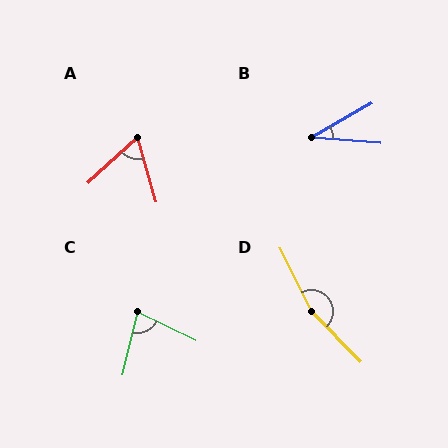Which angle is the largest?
D, at approximately 162 degrees.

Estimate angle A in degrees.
Approximately 63 degrees.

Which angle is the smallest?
B, at approximately 35 degrees.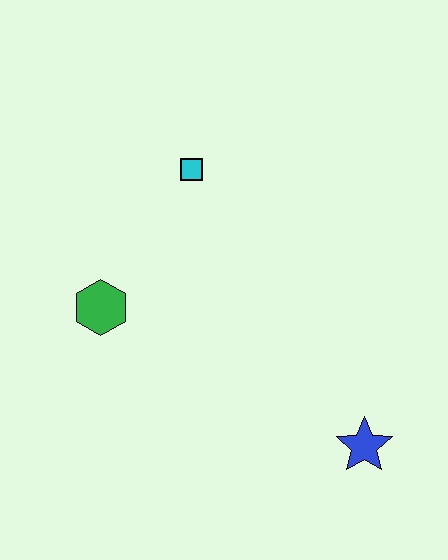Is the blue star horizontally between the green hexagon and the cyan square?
No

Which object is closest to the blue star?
The green hexagon is closest to the blue star.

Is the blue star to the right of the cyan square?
Yes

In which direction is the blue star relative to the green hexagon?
The blue star is to the right of the green hexagon.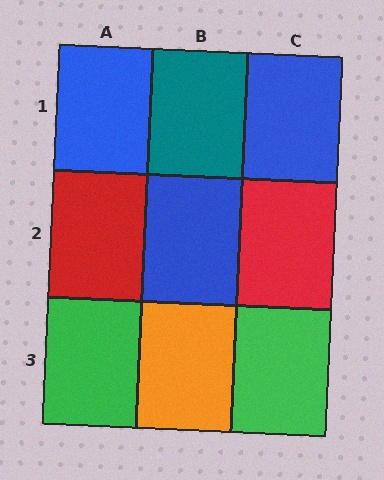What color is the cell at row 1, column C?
Blue.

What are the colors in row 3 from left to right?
Green, orange, green.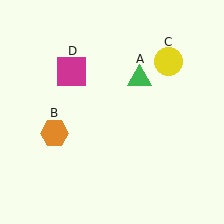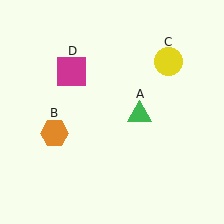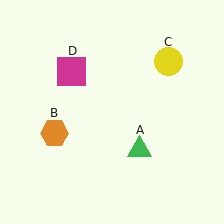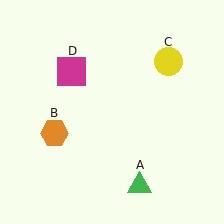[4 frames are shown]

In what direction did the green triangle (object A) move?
The green triangle (object A) moved down.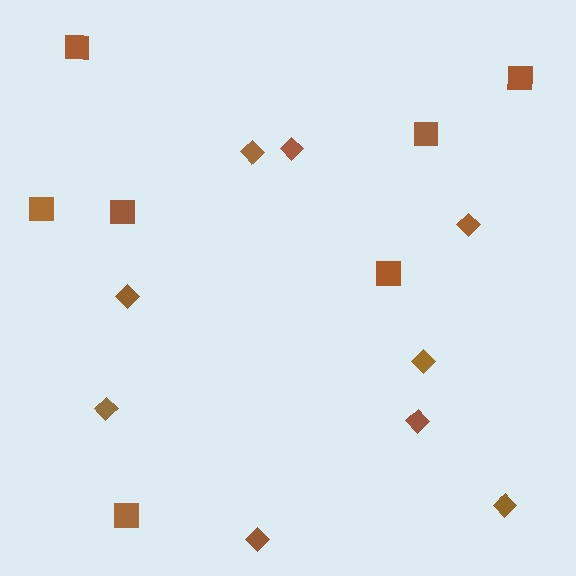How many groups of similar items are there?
There are 2 groups: one group of squares (7) and one group of diamonds (9).